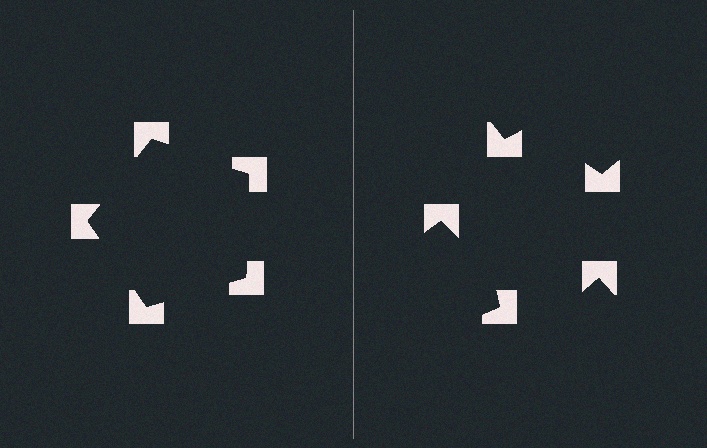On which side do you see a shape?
An illusory pentagon appears on the left side. On the right side the wedge cuts are rotated, so no coherent shape forms.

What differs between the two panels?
The notched squares are positioned identically on both sides; only the wedge orientations differ. On the left they align to a pentagon; on the right they are misaligned.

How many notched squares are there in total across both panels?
10 — 5 on each side.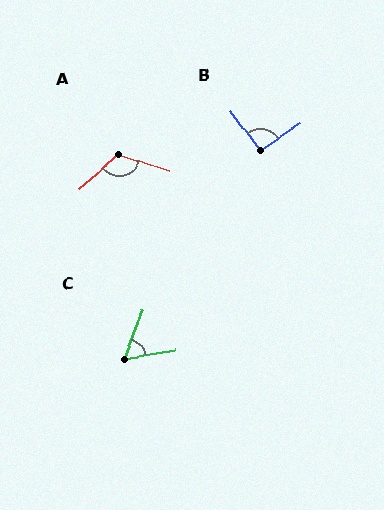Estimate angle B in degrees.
Approximately 93 degrees.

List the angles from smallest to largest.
C (59°), B (93°), A (121°).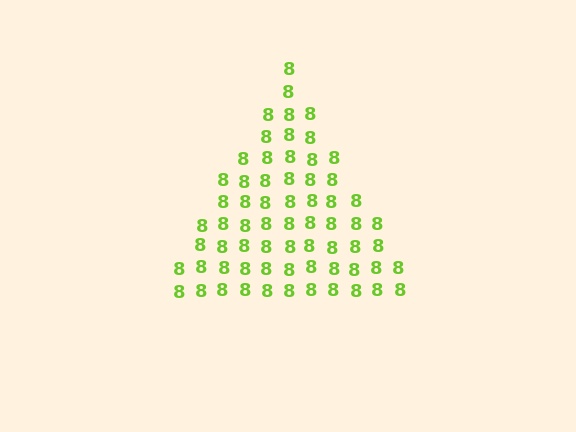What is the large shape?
The large shape is a triangle.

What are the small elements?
The small elements are digit 8's.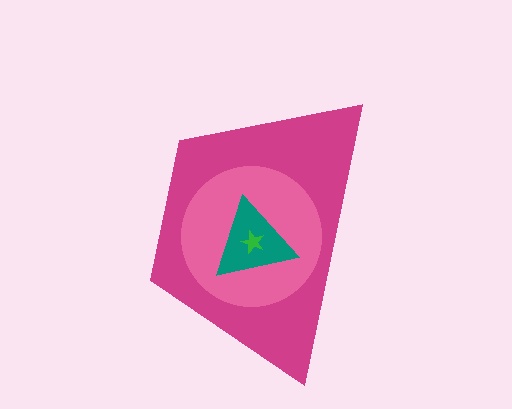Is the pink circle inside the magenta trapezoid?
Yes.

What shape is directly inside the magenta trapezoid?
The pink circle.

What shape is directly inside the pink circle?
The teal triangle.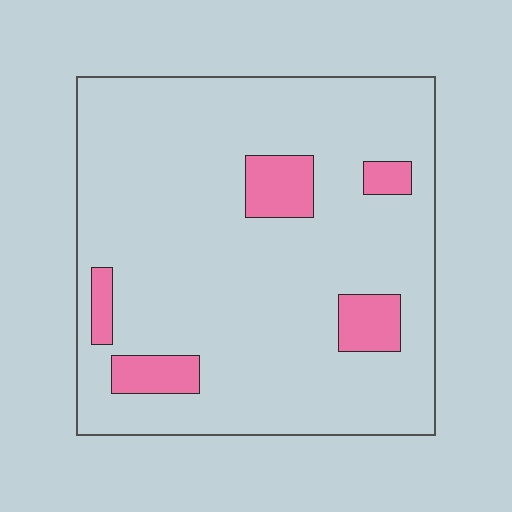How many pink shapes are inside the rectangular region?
5.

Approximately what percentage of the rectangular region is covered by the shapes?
Approximately 10%.